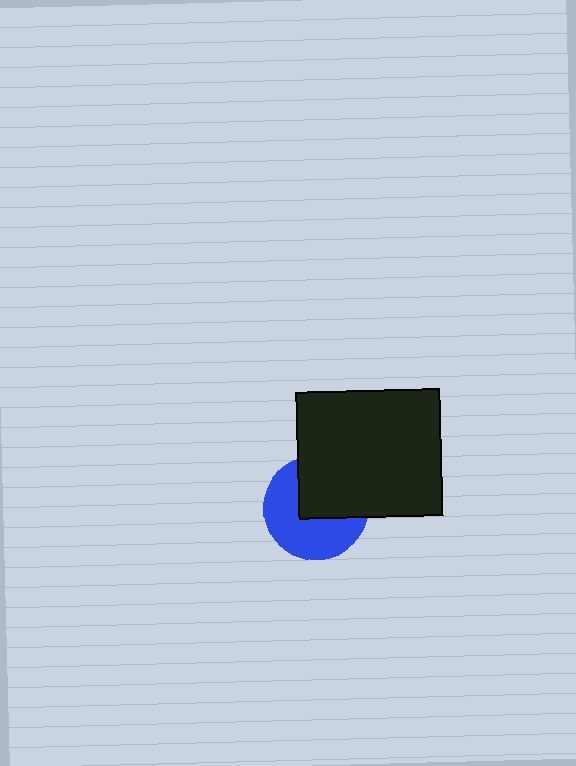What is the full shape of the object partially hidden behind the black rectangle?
The partially hidden object is a blue circle.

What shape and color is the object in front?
The object in front is a black rectangle.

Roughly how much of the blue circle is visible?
About half of it is visible (roughly 56%).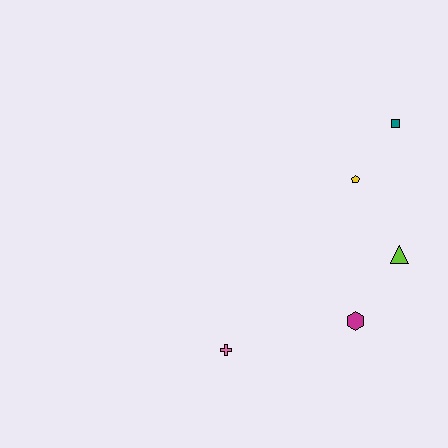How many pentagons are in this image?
There is 1 pentagon.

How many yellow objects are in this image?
There is 1 yellow object.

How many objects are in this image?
There are 5 objects.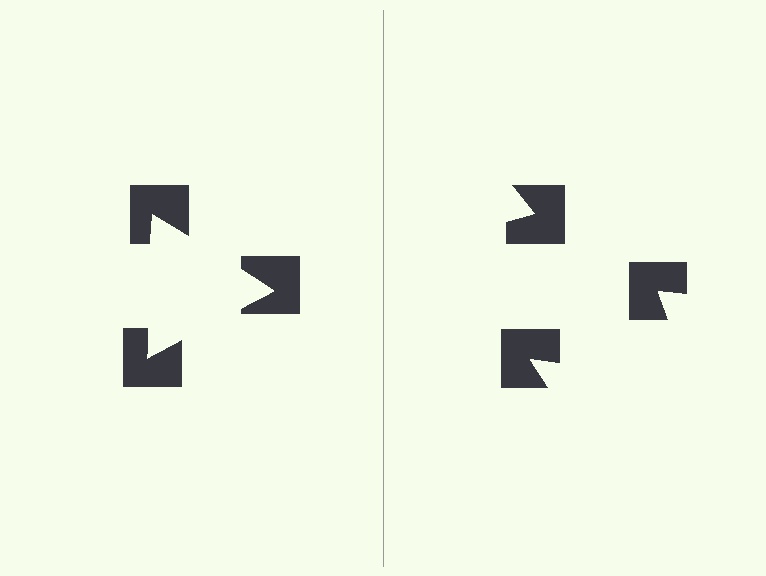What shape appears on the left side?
An illusory triangle.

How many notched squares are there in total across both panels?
6 — 3 on each side.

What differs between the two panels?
The notched squares are positioned identically on both sides; only the wedge orientations differ. On the left they align to a triangle; on the right they are misaligned.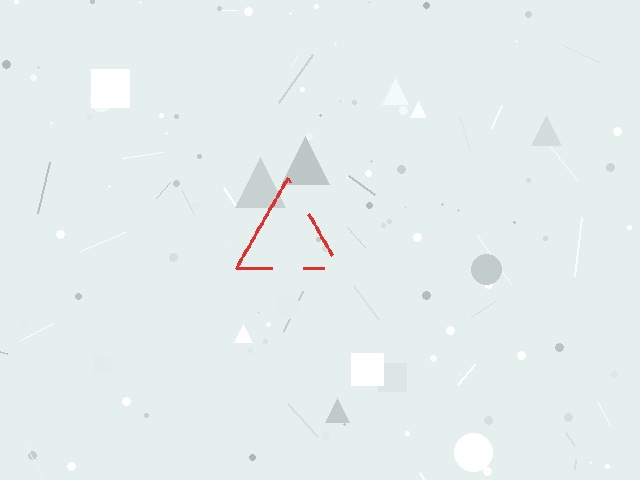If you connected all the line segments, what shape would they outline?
They would outline a triangle.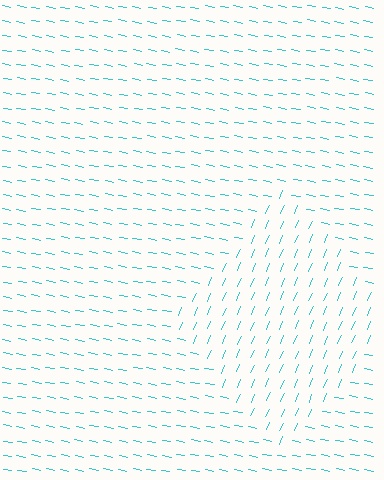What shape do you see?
I see a diamond.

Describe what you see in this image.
The image is filled with small cyan line segments. A diamond region in the image has lines oriented differently from the surrounding lines, creating a visible texture boundary.